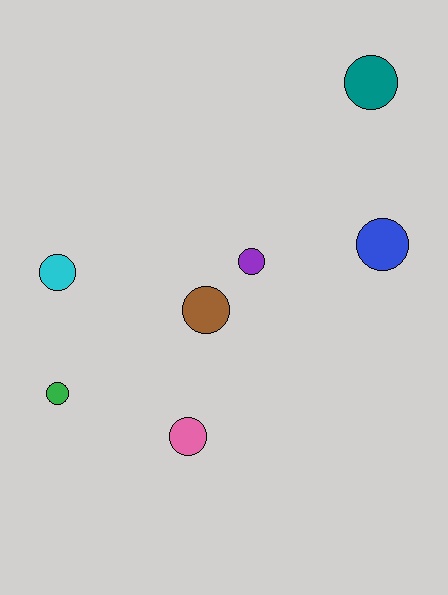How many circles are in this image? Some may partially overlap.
There are 7 circles.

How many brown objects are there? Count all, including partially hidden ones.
There is 1 brown object.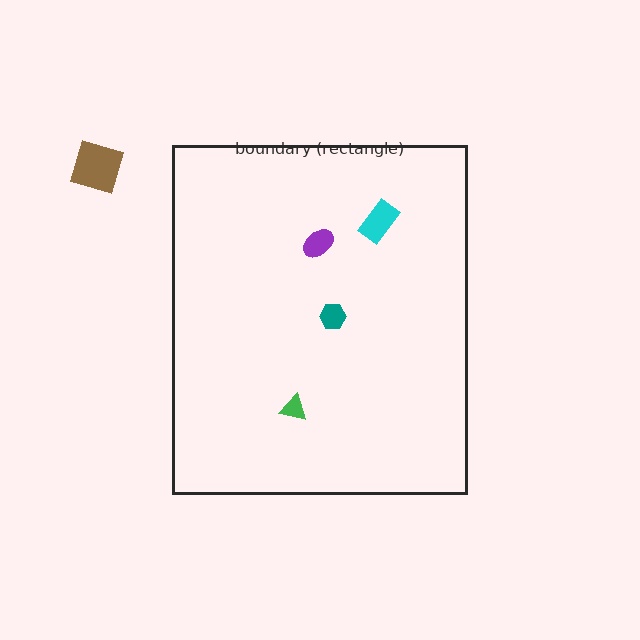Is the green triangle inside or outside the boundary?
Inside.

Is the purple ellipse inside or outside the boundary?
Inside.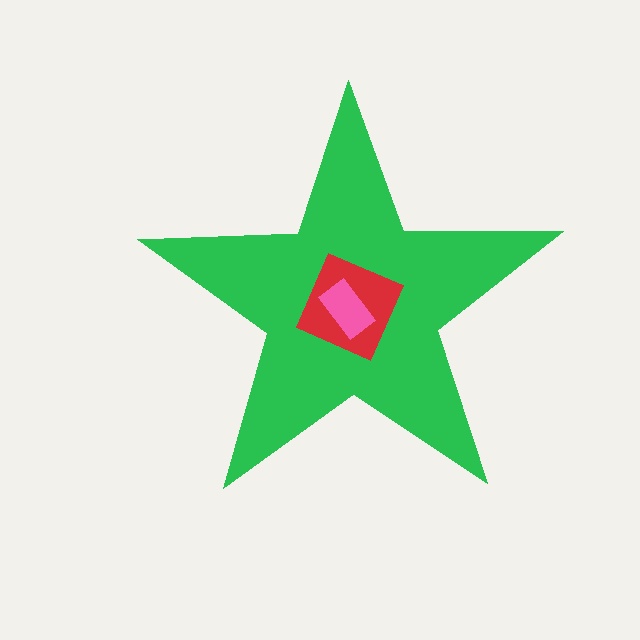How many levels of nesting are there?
3.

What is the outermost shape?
The green star.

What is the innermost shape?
The pink rectangle.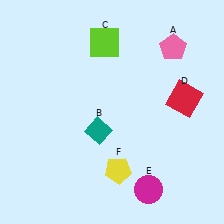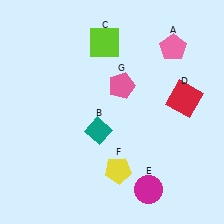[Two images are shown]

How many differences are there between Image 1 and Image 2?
There is 1 difference between the two images.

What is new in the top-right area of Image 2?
A pink pentagon (G) was added in the top-right area of Image 2.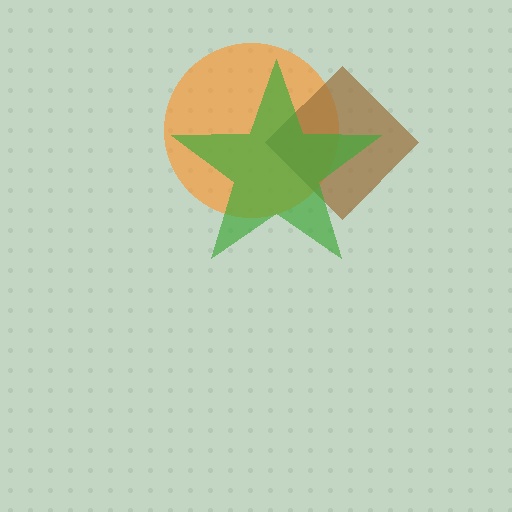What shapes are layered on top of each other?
The layered shapes are: an orange circle, a brown diamond, a green star.